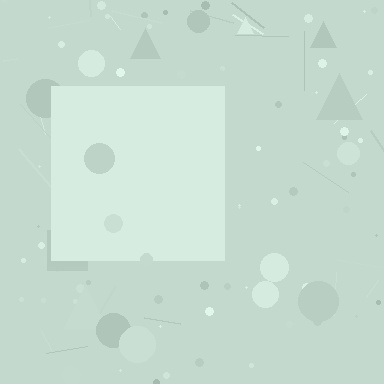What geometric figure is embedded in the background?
A square is embedded in the background.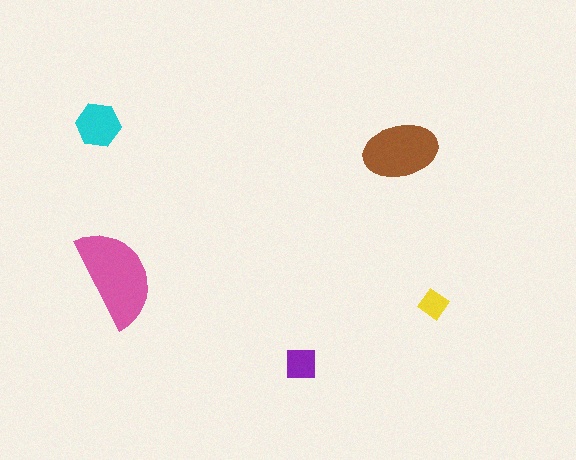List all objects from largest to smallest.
The pink semicircle, the brown ellipse, the cyan hexagon, the purple square, the yellow diamond.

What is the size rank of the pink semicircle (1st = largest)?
1st.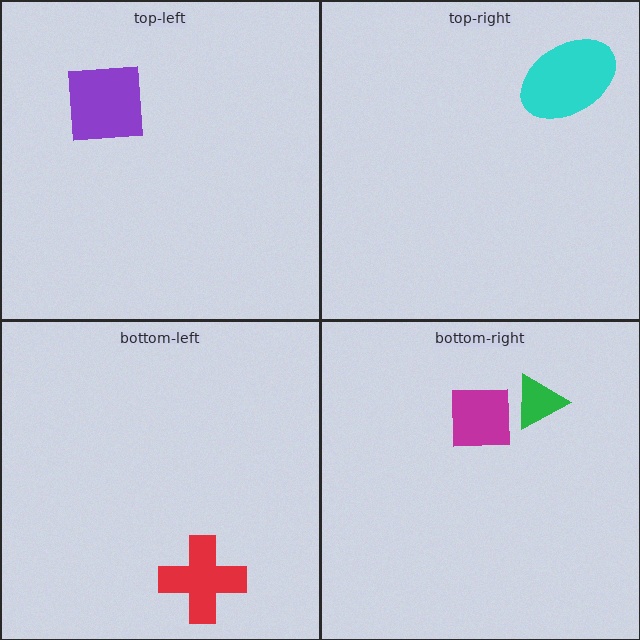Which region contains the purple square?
The top-left region.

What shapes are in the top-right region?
The cyan ellipse.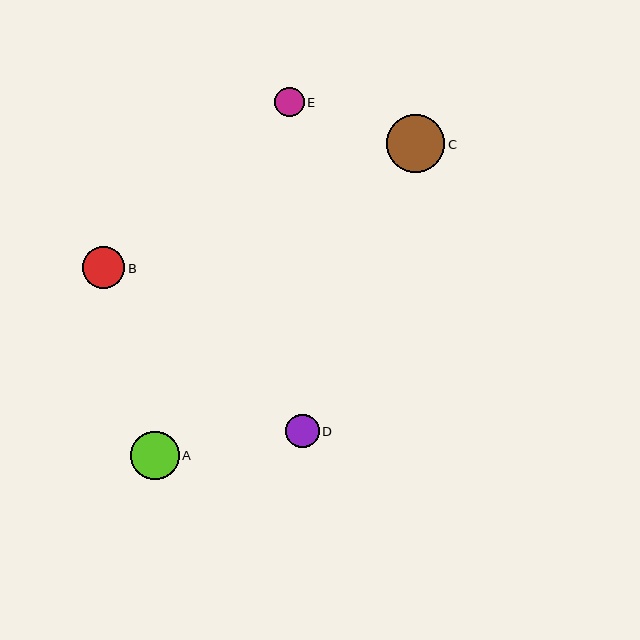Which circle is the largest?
Circle C is the largest with a size of approximately 58 pixels.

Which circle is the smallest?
Circle E is the smallest with a size of approximately 29 pixels.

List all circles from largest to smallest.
From largest to smallest: C, A, B, D, E.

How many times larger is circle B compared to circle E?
Circle B is approximately 1.4 times the size of circle E.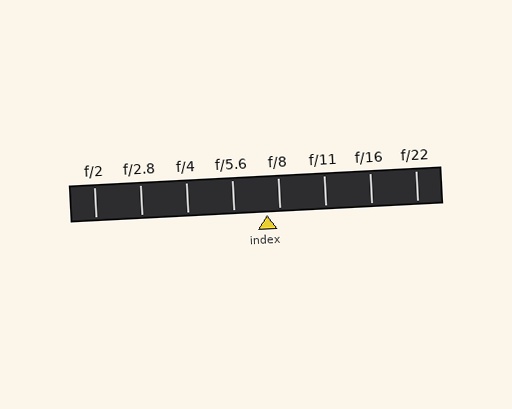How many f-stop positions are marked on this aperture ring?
There are 8 f-stop positions marked.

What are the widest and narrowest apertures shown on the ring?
The widest aperture shown is f/2 and the narrowest is f/22.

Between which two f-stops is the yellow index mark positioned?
The index mark is between f/5.6 and f/8.